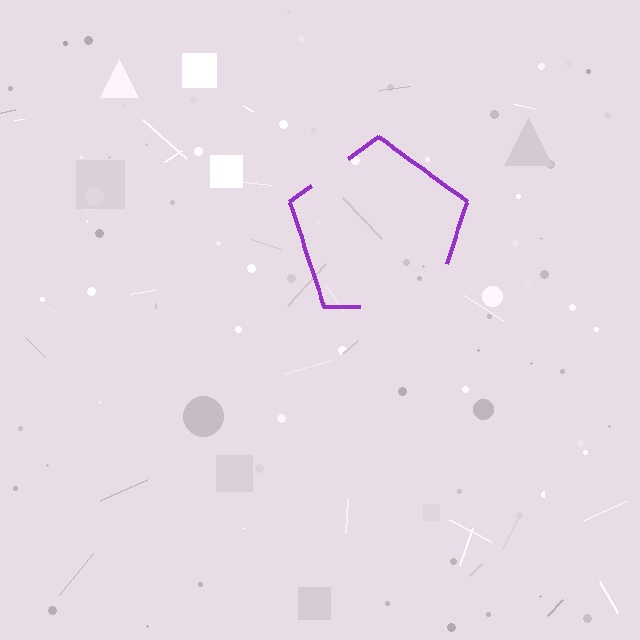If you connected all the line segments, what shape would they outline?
They would outline a pentagon.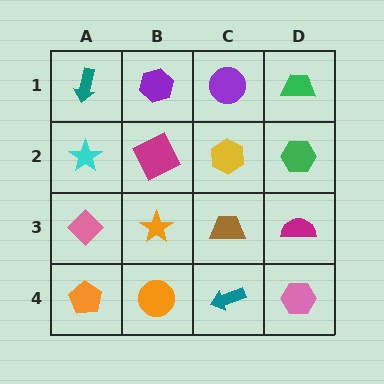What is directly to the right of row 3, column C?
A magenta semicircle.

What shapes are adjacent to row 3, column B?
A magenta square (row 2, column B), an orange circle (row 4, column B), a pink diamond (row 3, column A), a brown trapezoid (row 3, column C).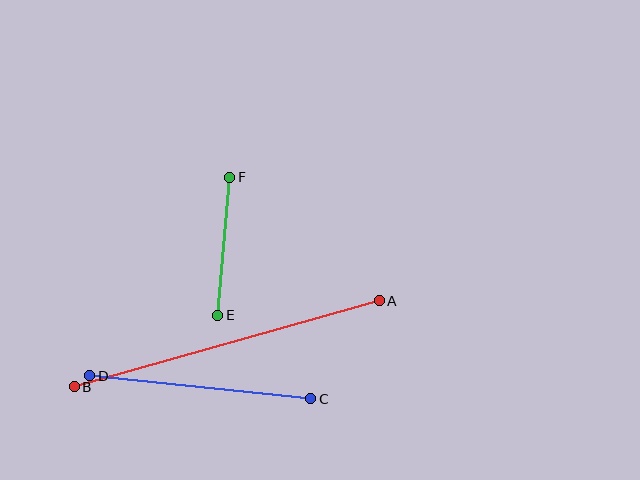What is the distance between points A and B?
The distance is approximately 317 pixels.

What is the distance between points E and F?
The distance is approximately 139 pixels.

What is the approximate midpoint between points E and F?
The midpoint is at approximately (224, 246) pixels.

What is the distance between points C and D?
The distance is approximately 222 pixels.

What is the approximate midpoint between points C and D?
The midpoint is at approximately (200, 387) pixels.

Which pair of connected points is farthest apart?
Points A and B are farthest apart.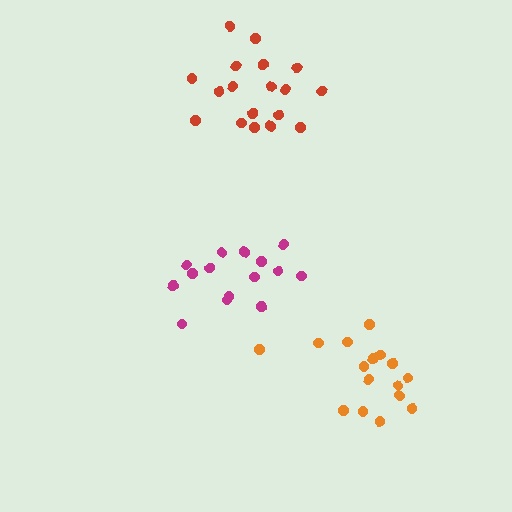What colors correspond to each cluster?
The clusters are colored: magenta, red, orange.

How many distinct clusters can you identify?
There are 3 distinct clusters.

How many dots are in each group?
Group 1: 15 dots, Group 2: 18 dots, Group 3: 16 dots (49 total).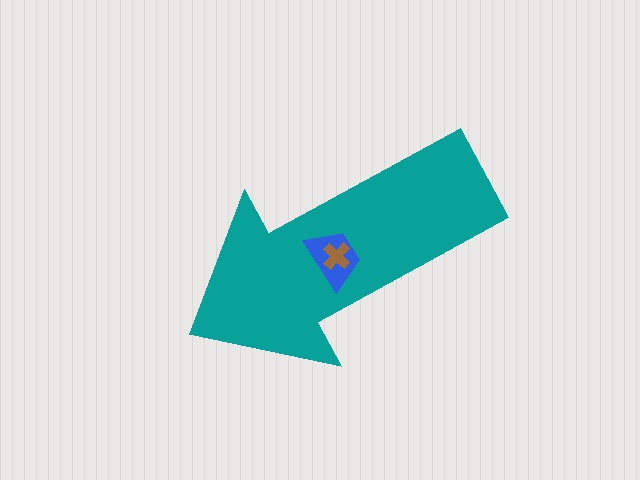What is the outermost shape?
The teal arrow.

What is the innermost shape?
The brown cross.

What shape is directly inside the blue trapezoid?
The brown cross.